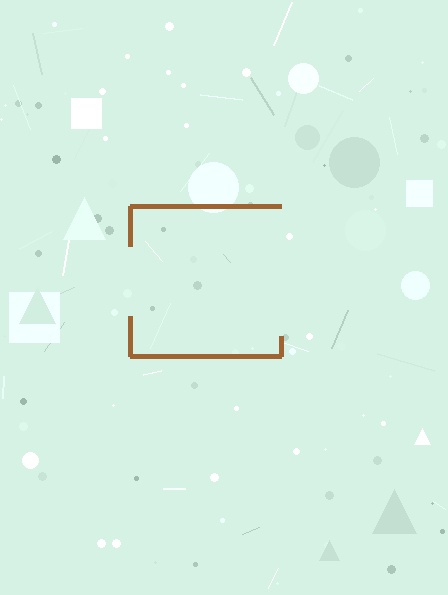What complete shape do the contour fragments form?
The contour fragments form a square.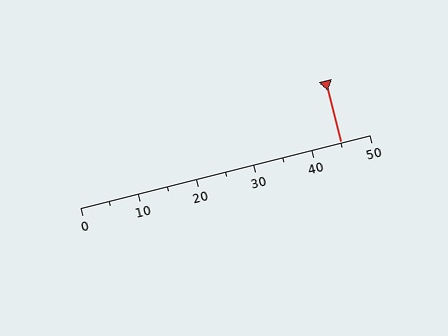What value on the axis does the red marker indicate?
The marker indicates approximately 45.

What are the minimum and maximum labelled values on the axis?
The axis runs from 0 to 50.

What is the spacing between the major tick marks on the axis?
The major ticks are spaced 10 apart.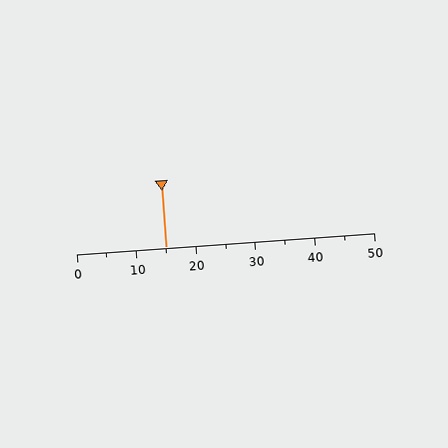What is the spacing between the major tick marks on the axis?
The major ticks are spaced 10 apart.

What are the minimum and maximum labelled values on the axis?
The axis runs from 0 to 50.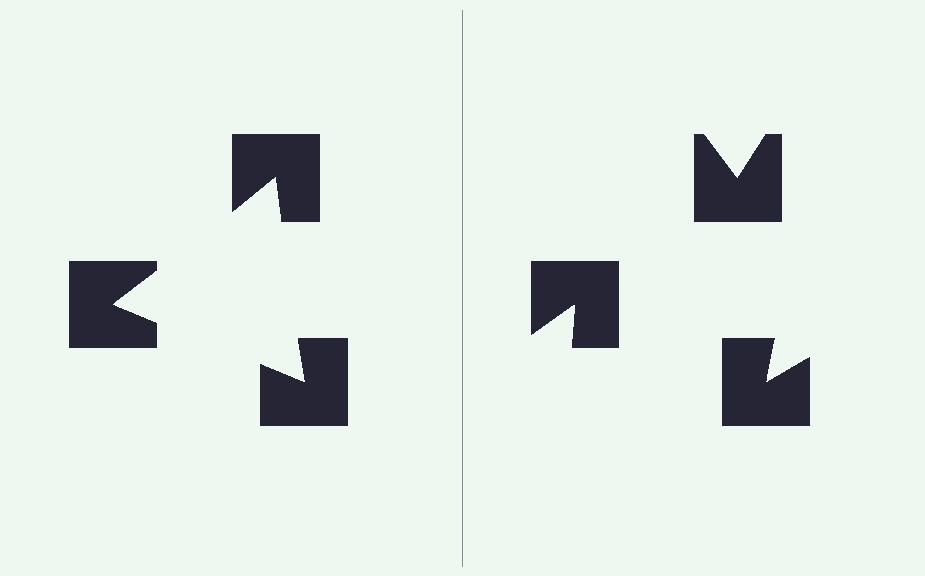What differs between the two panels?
The notched squares are positioned identically on both sides; only the wedge orientations differ. On the left they align to a triangle; on the right they are misaligned.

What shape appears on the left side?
An illusory triangle.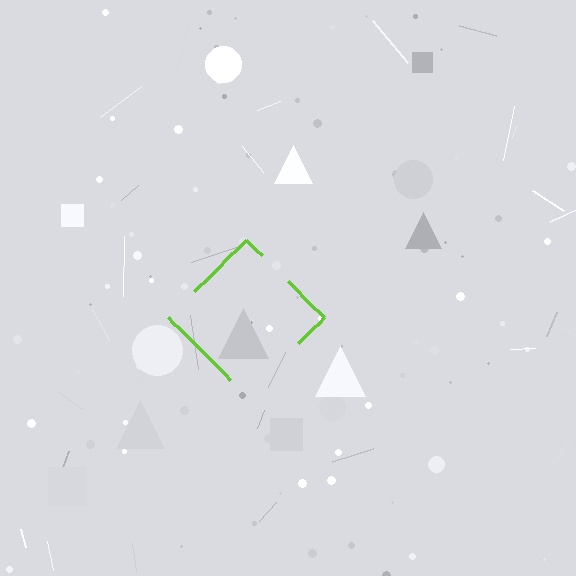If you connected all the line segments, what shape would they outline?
They would outline a diamond.